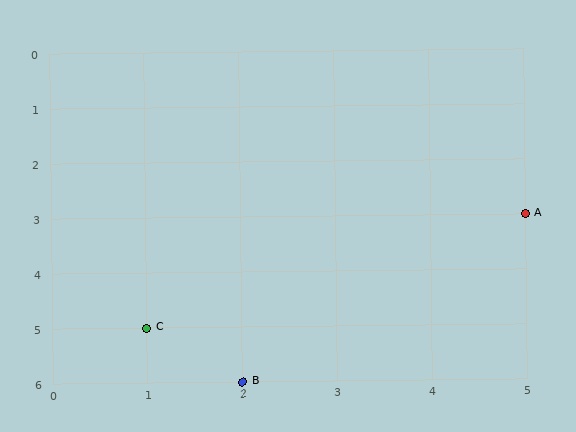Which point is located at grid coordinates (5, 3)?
Point A is at (5, 3).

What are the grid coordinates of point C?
Point C is at grid coordinates (1, 5).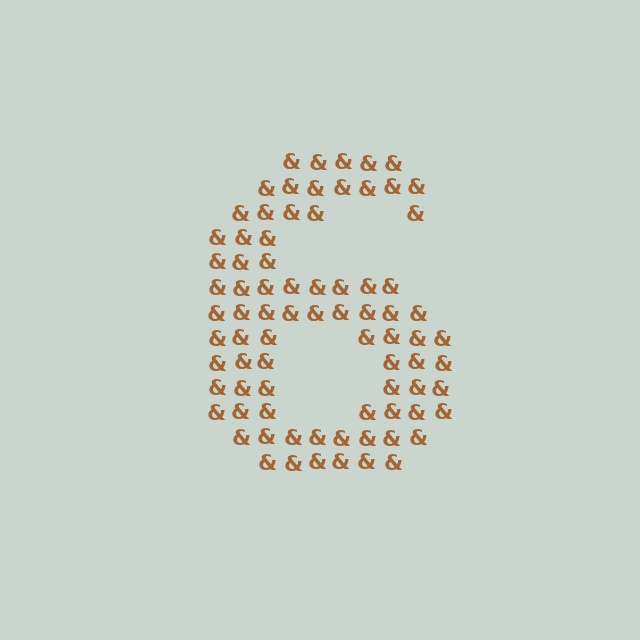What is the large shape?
The large shape is the digit 6.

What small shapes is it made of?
It is made of small ampersands.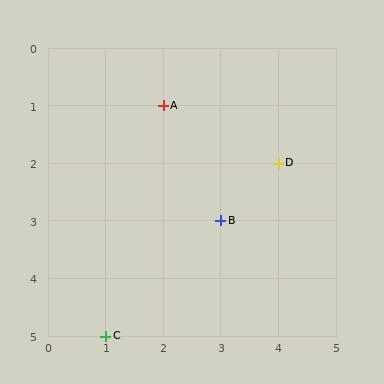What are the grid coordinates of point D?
Point D is at grid coordinates (4, 2).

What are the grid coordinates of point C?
Point C is at grid coordinates (1, 5).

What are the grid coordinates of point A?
Point A is at grid coordinates (2, 1).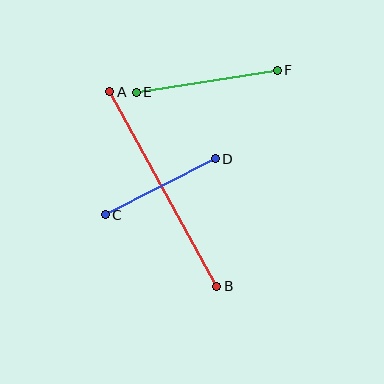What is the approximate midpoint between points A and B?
The midpoint is at approximately (163, 189) pixels.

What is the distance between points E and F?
The distance is approximately 143 pixels.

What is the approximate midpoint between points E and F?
The midpoint is at approximately (207, 81) pixels.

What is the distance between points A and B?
The distance is approximately 222 pixels.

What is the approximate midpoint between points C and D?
The midpoint is at approximately (160, 187) pixels.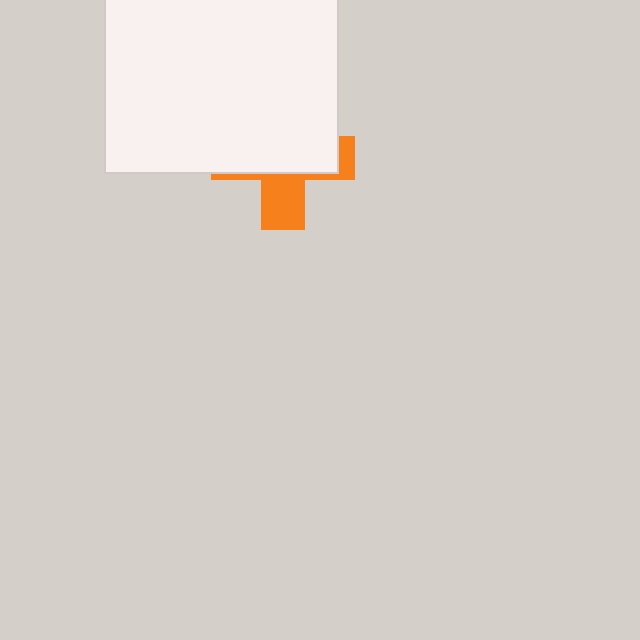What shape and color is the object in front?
The object in front is a white rectangle.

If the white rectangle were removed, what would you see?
You would see the complete orange cross.